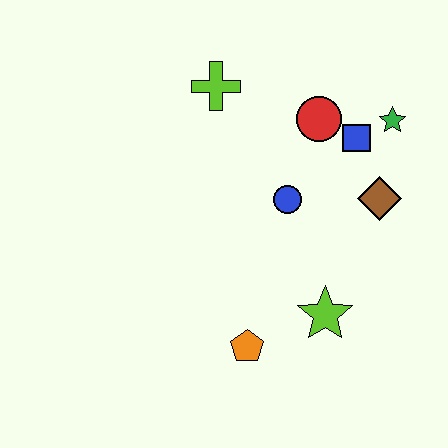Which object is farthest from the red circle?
The orange pentagon is farthest from the red circle.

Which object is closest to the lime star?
The orange pentagon is closest to the lime star.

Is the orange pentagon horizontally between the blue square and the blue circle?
No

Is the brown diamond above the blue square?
No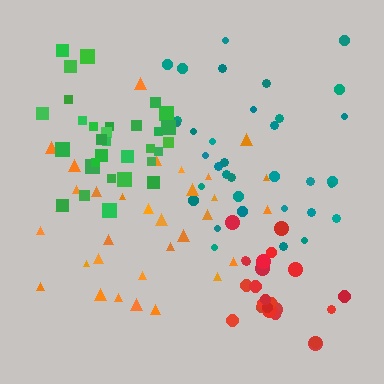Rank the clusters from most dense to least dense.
green, red, teal, orange.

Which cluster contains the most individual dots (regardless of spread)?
Teal (35).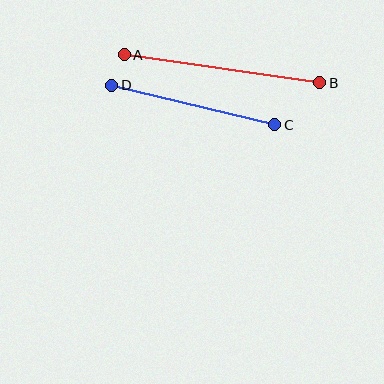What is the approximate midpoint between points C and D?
The midpoint is at approximately (193, 105) pixels.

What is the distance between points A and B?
The distance is approximately 198 pixels.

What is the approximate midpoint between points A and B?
The midpoint is at approximately (222, 69) pixels.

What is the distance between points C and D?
The distance is approximately 168 pixels.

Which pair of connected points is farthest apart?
Points A and B are farthest apart.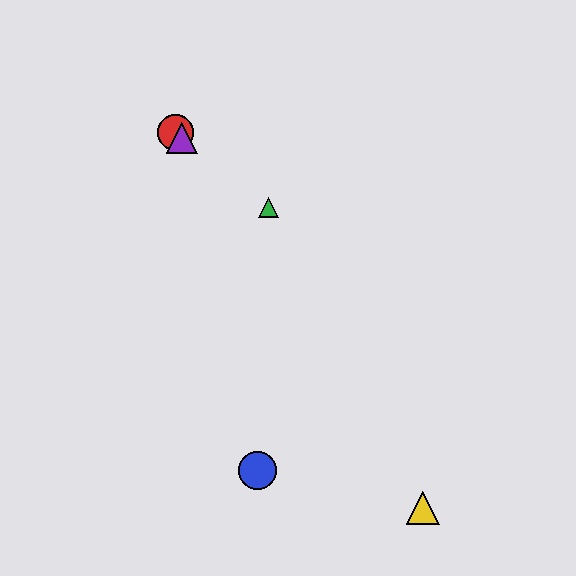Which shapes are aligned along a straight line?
The red circle, the green triangle, the purple triangle are aligned along a straight line.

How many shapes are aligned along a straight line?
3 shapes (the red circle, the green triangle, the purple triangle) are aligned along a straight line.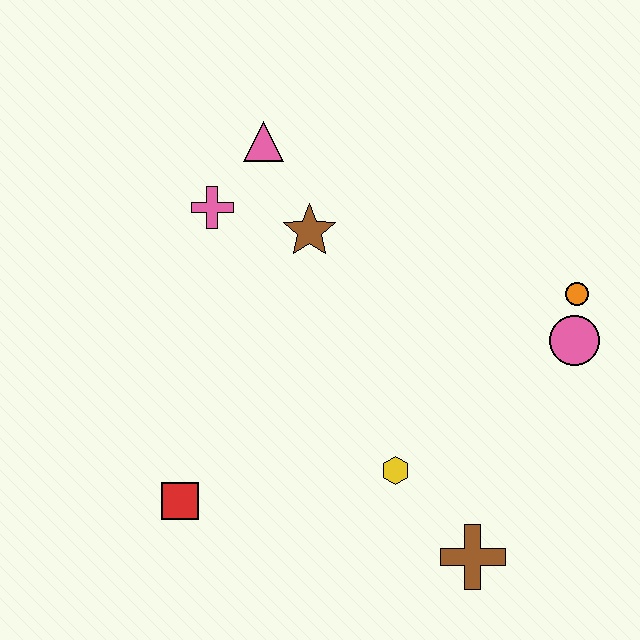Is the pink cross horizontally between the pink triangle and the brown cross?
No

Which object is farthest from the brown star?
The brown cross is farthest from the brown star.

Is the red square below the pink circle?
Yes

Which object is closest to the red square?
The yellow hexagon is closest to the red square.